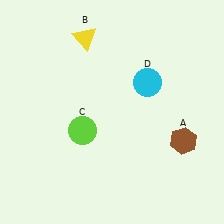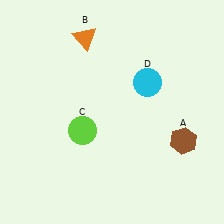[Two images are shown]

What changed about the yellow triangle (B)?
In Image 1, B is yellow. In Image 2, it changed to orange.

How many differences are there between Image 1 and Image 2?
There is 1 difference between the two images.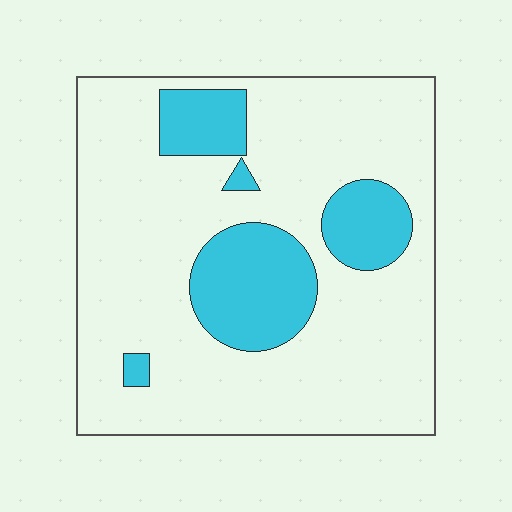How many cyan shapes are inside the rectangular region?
5.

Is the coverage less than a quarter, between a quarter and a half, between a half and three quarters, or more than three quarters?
Less than a quarter.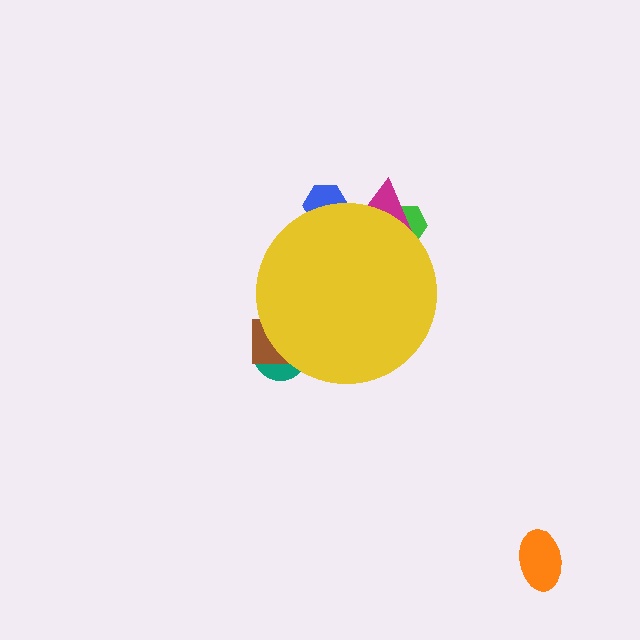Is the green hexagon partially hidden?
Yes, the green hexagon is partially hidden behind the yellow circle.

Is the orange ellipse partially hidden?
No, the orange ellipse is fully visible.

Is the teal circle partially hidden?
Yes, the teal circle is partially hidden behind the yellow circle.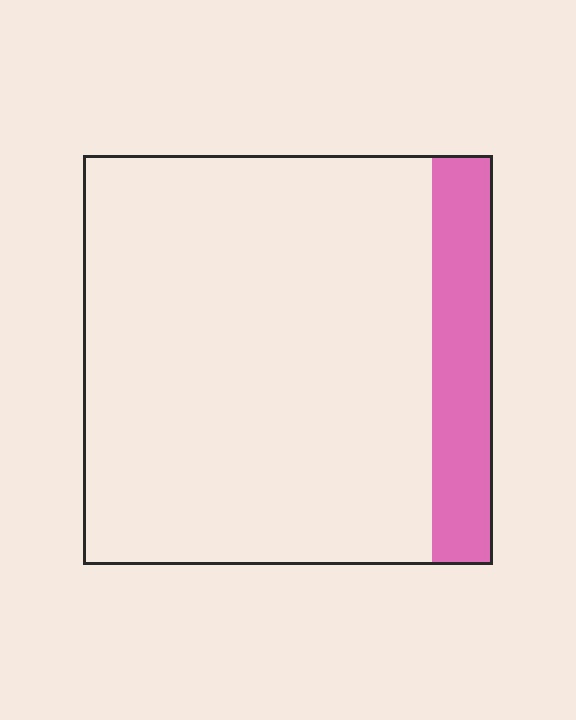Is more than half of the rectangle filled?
No.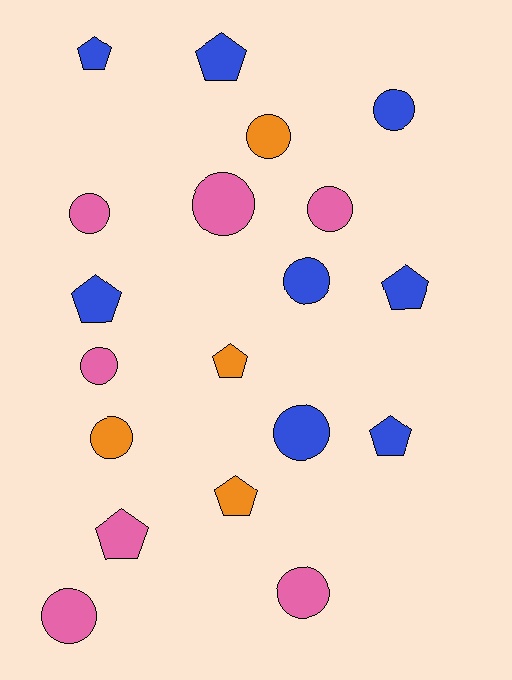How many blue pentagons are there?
There are 5 blue pentagons.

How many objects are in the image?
There are 19 objects.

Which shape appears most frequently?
Circle, with 11 objects.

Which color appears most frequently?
Blue, with 8 objects.